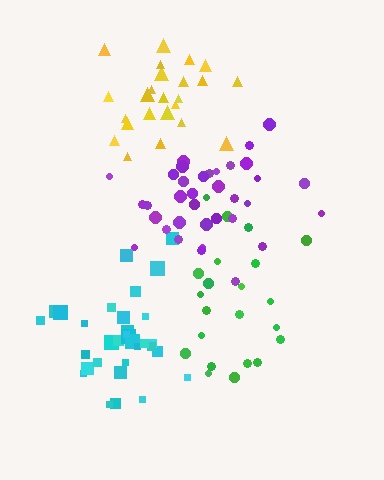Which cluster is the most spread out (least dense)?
Purple.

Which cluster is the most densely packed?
Cyan.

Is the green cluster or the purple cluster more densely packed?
Green.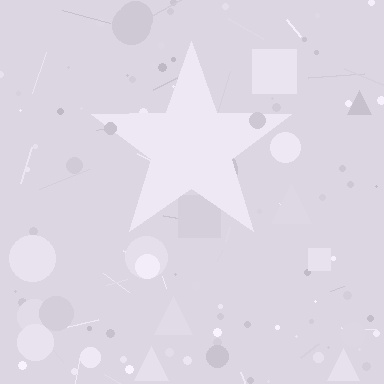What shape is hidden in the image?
A star is hidden in the image.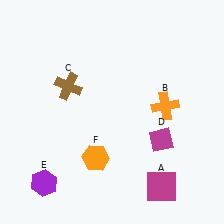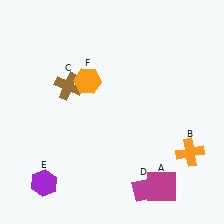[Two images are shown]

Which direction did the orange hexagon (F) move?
The orange hexagon (F) moved up.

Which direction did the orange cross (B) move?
The orange cross (B) moved down.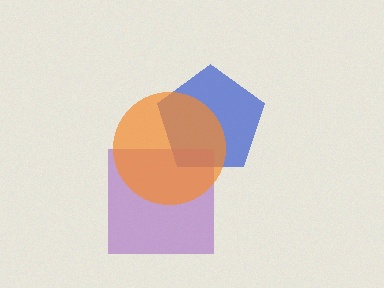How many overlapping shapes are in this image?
There are 3 overlapping shapes in the image.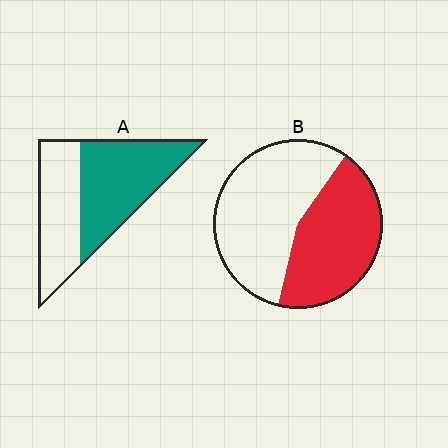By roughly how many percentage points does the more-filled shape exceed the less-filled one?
By roughly 10 percentage points (A over B).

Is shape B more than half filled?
No.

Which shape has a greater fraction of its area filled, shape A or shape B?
Shape A.